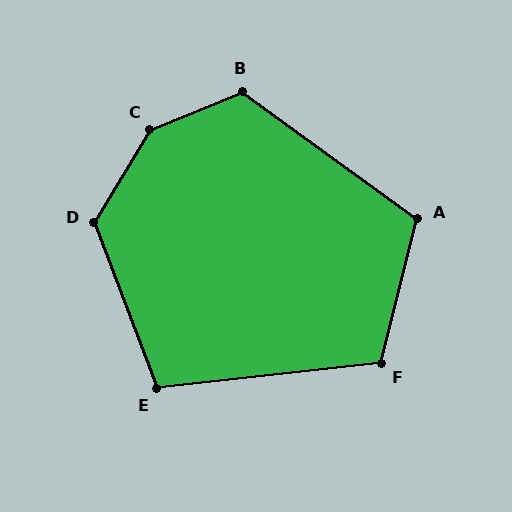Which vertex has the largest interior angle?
C, at approximately 143 degrees.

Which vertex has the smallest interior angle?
E, at approximately 104 degrees.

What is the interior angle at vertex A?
Approximately 112 degrees (obtuse).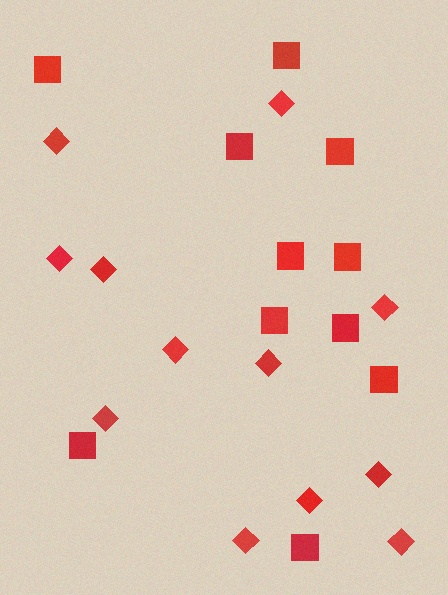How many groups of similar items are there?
There are 2 groups: one group of diamonds (12) and one group of squares (11).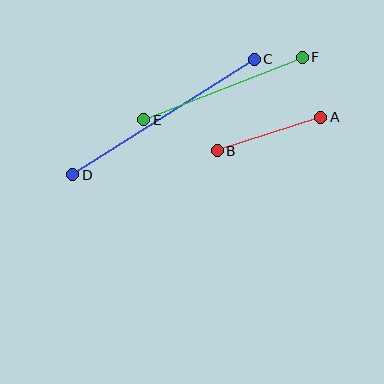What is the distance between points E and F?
The distance is approximately 170 pixels.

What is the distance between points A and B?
The distance is approximately 109 pixels.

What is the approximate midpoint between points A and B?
The midpoint is at approximately (269, 134) pixels.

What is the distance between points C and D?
The distance is approximately 215 pixels.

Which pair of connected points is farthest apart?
Points C and D are farthest apart.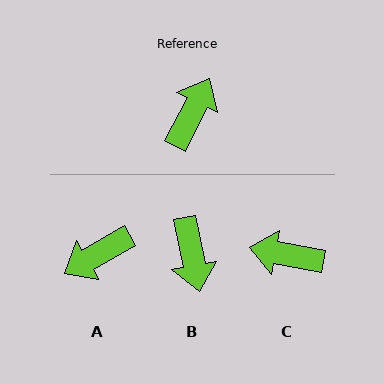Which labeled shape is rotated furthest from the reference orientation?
A, about 147 degrees away.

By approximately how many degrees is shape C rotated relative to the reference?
Approximately 106 degrees counter-clockwise.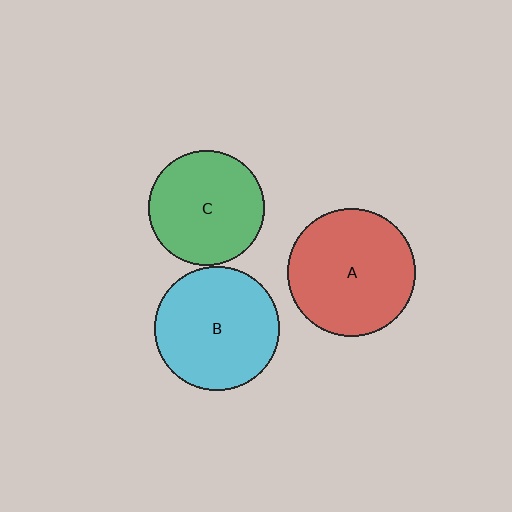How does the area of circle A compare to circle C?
Approximately 1.2 times.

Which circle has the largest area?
Circle A (red).